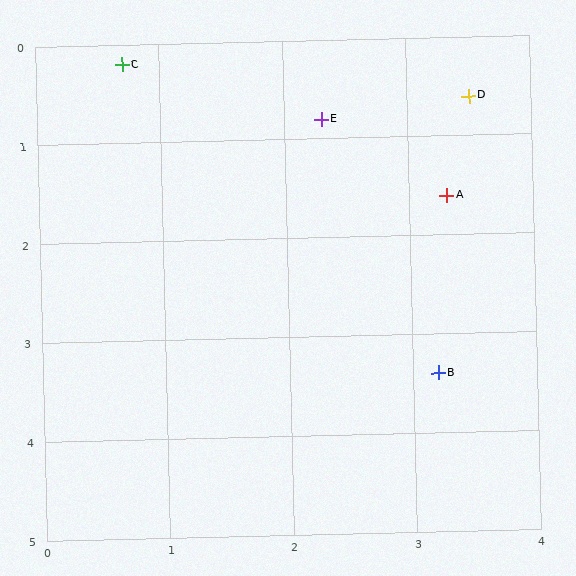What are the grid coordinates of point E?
Point E is at approximately (2.3, 0.8).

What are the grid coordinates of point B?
Point B is at approximately (3.2, 3.4).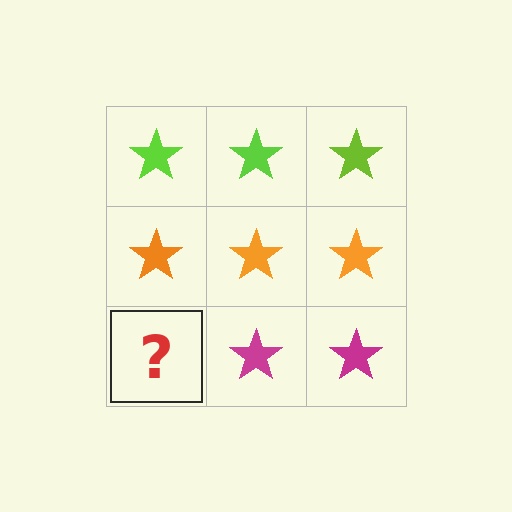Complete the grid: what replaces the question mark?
The question mark should be replaced with a magenta star.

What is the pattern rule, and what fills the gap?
The rule is that each row has a consistent color. The gap should be filled with a magenta star.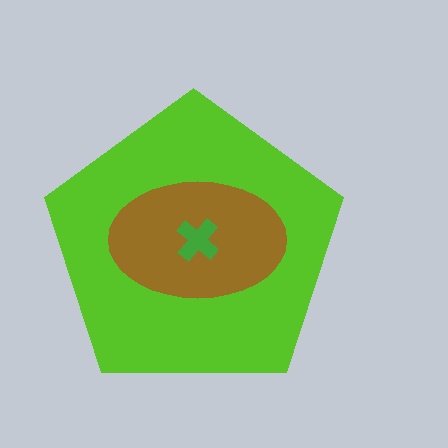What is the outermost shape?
The lime pentagon.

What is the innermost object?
The green cross.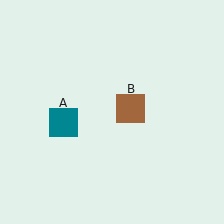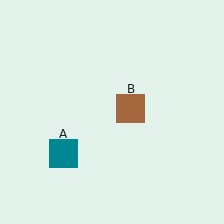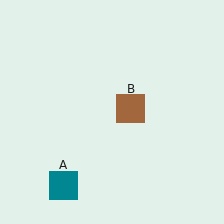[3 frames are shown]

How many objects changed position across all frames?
1 object changed position: teal square (object A).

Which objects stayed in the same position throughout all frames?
Brown square (object B) remained stationary.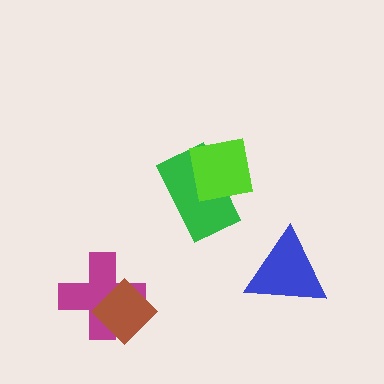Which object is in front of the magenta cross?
The brown diamond is in front of the magenta cross.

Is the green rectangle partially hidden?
Yes, it is partially covered by another shape.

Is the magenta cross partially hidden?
Yes, it is partially covered by another shape.